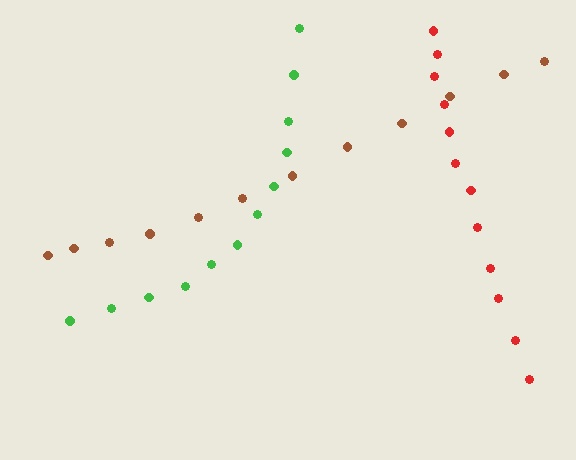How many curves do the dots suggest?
There are 3 distinct paths.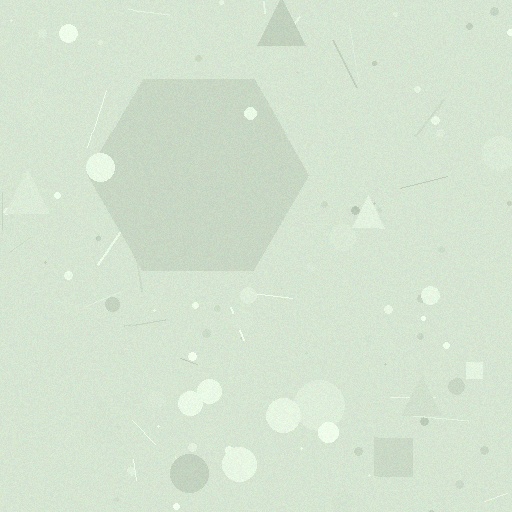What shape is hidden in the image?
A hexagon is hidden in the image.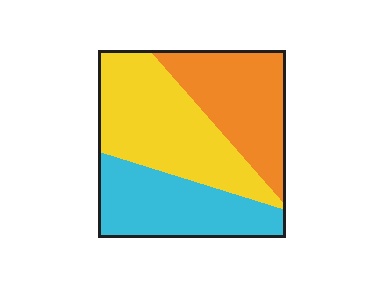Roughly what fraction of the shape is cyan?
Cyan takes up between a sixth and a third of the shape.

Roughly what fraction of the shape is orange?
Orange takes up between a quarter and a half of the shape.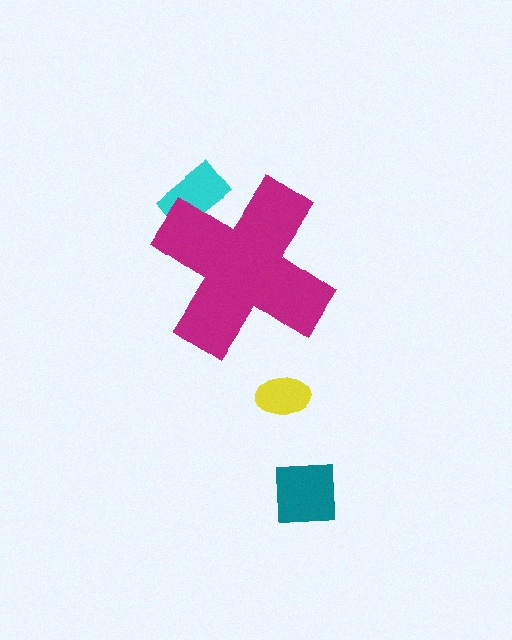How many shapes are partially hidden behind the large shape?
1 shape is partially hidden.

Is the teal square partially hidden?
No, the teal square is fully visible.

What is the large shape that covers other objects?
A magenta cross.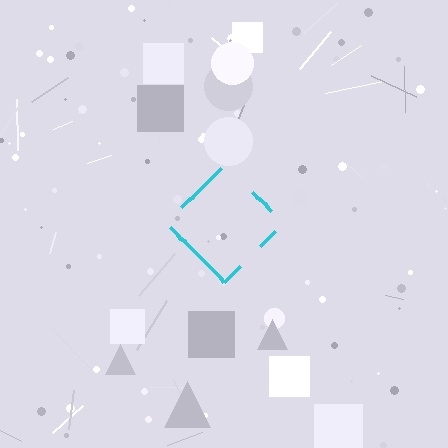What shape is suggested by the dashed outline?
The dashed outline suggests a diamond.